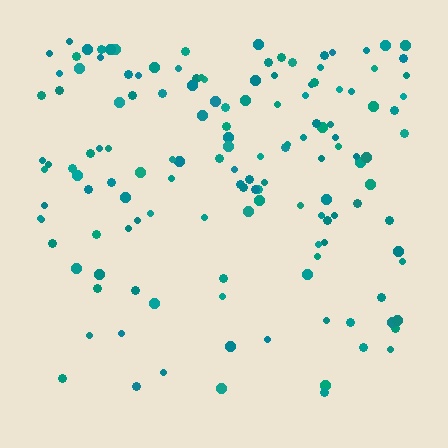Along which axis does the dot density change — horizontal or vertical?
Vertical.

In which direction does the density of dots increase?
From bottom to top, with the top side densest.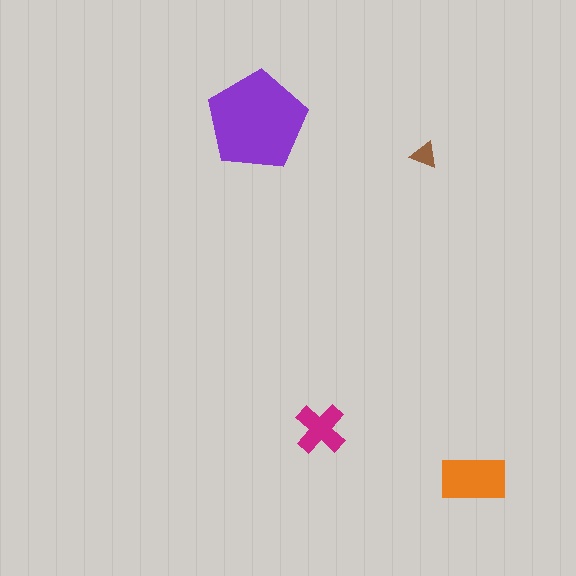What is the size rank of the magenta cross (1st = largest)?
3rd.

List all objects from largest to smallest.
The purple pentagon, the orange rectangle, the magenta cross, the brown triangle.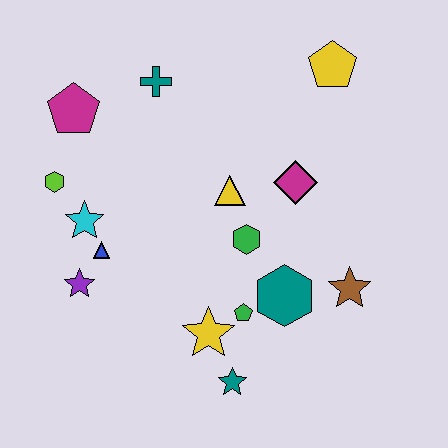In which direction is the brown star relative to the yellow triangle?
The brown star is to the right of the yellow triangle.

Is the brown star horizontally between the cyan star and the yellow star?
No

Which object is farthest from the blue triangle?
The yellow pentagon is farthest from the blue triangle.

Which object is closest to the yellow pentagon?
The magenta diamond is closest to the yellow pentagon.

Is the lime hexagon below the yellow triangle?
No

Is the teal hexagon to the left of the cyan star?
No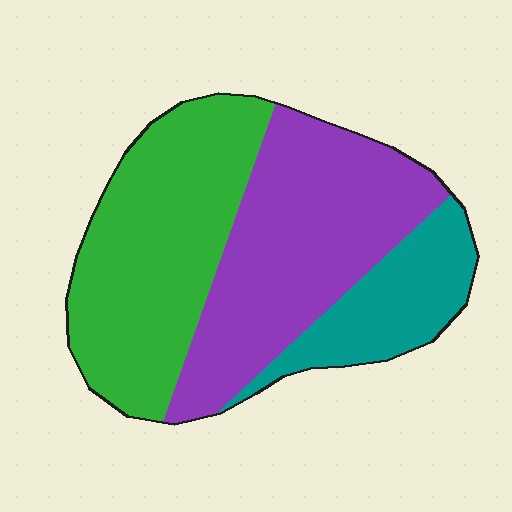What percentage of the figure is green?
Green covers around 40% of the figure.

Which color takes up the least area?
Teal, at roughly 20%.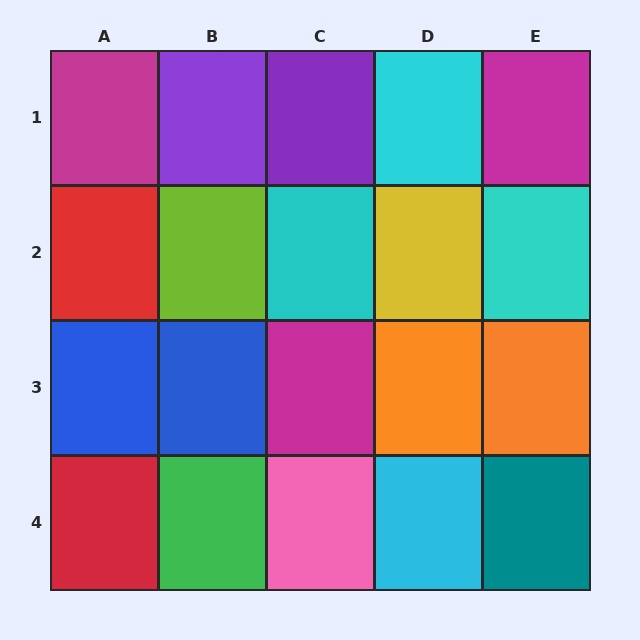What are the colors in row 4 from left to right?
Red, green, pink, cyan, teal.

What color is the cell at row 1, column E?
Magenta.